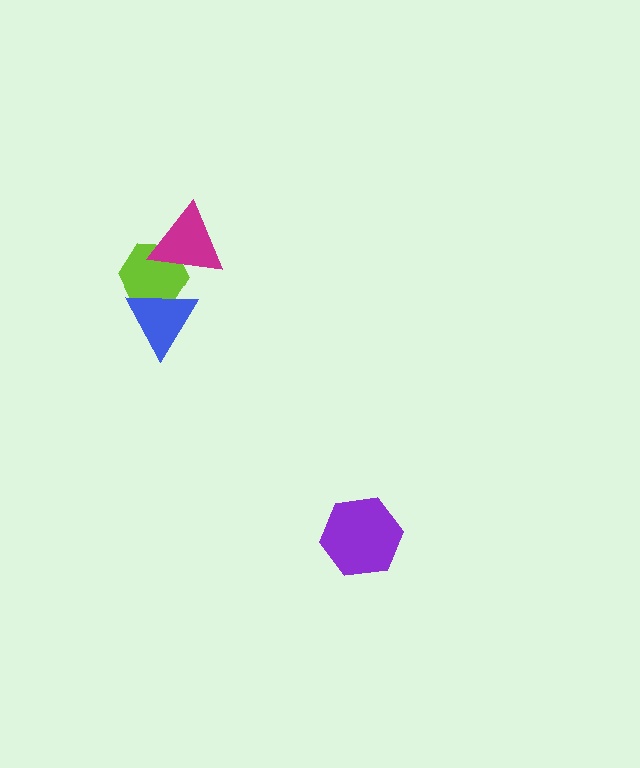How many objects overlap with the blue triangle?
1 object overlaps with the blue triangle.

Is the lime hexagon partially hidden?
Yes, it is partially covered by another shape.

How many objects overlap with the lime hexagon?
2 objects overlap with the lime hexagon.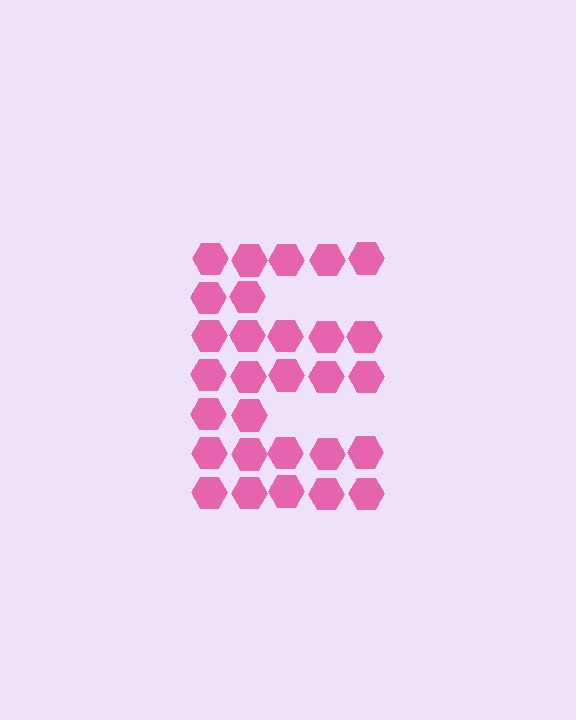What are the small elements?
The small elements are hexagons.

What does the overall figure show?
The overall figure shows the letter E.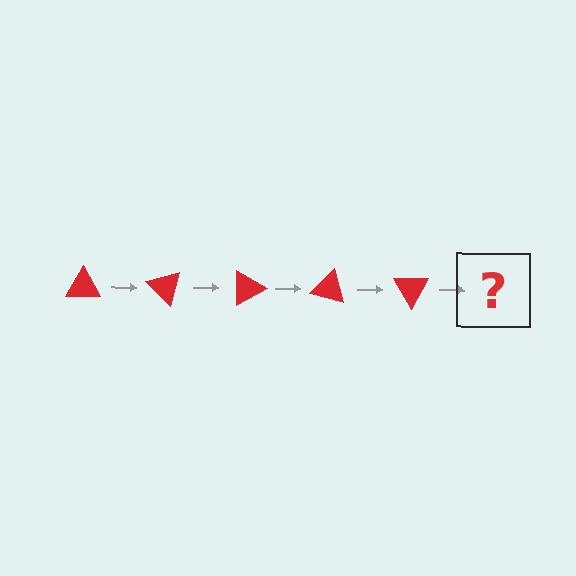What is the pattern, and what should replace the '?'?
The pattern is that the triangle rotates 45 degrees each step. The '?' should be a red triangle rotated 225 degrees.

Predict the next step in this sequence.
The next step is a red triangle rotated 225 degrees.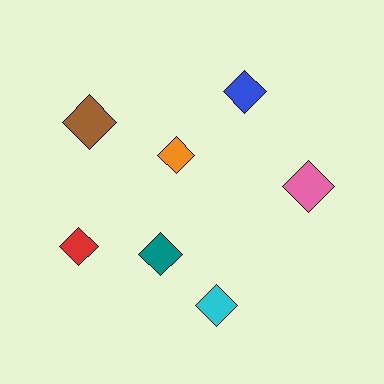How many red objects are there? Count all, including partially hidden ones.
There is 1 red object.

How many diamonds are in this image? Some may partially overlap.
There are 7 diamonds.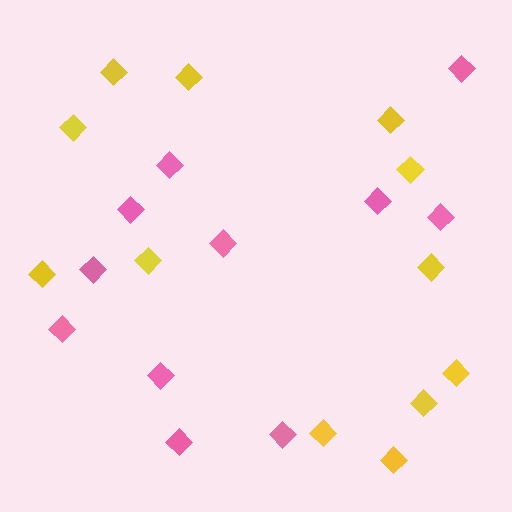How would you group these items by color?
There are 2 groups: one group of yellow diamonds (12) and one group of pink diamonds (11).